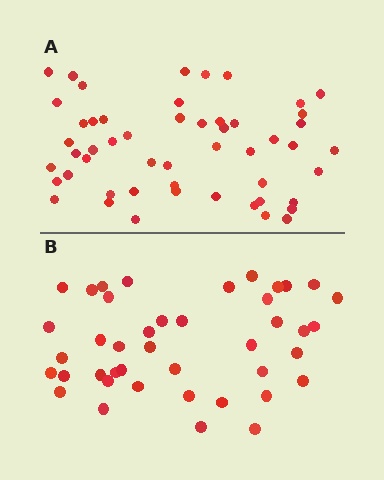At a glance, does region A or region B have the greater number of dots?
Region A (the top region) has more dots.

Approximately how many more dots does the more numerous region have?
Region A has roughly 10 or so more dots than region B.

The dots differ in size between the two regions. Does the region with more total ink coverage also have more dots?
No. Region B has more total ink coverage because its dots are larger, but region A actually contains more individual dots. Total area can be misleading — the number of items is what matters here.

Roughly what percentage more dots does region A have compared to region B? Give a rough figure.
About 25% more.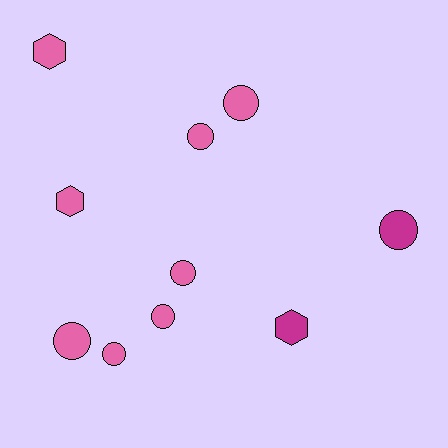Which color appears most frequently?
Pink, with 8 objects.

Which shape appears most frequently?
Circle, with 7 objects.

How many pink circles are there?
There are 6 pink circles.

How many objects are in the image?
There are 10 objects.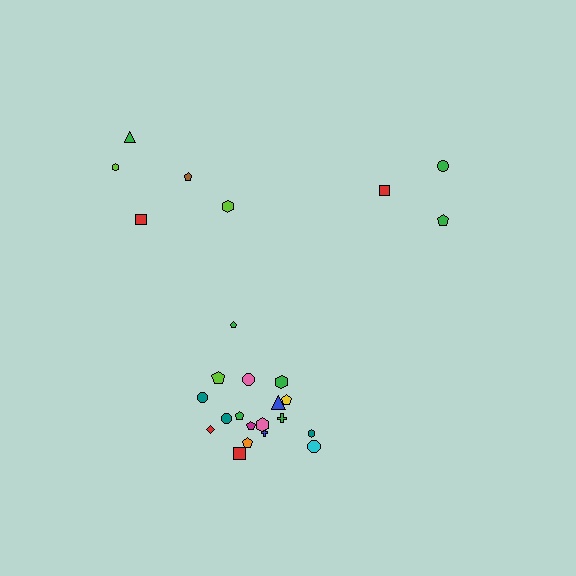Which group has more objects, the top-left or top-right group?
The top-left group.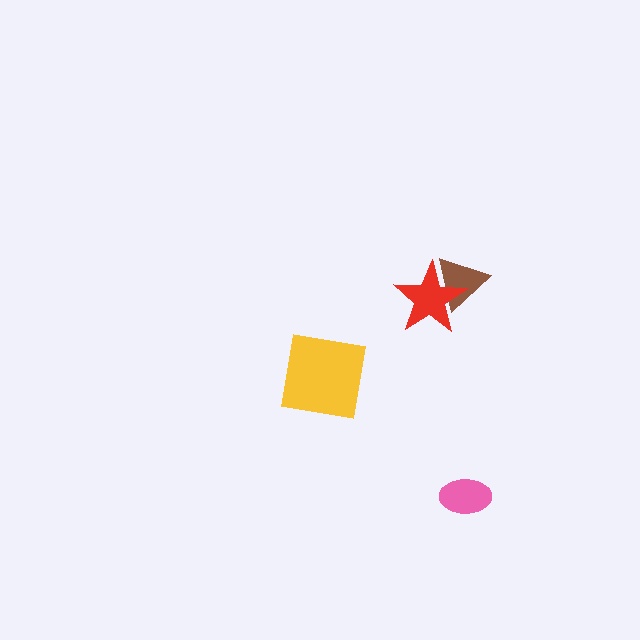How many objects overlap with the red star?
1 object overlaps with the red star.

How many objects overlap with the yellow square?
0 objects overlap with the yellow square.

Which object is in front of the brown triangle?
The red star is in front of the brown triangle.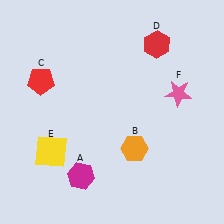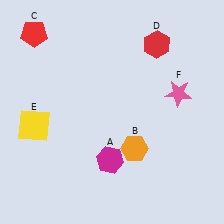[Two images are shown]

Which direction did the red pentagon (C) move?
The red pentagon (C) moved up.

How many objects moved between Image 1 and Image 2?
3 objects moved between the two images.